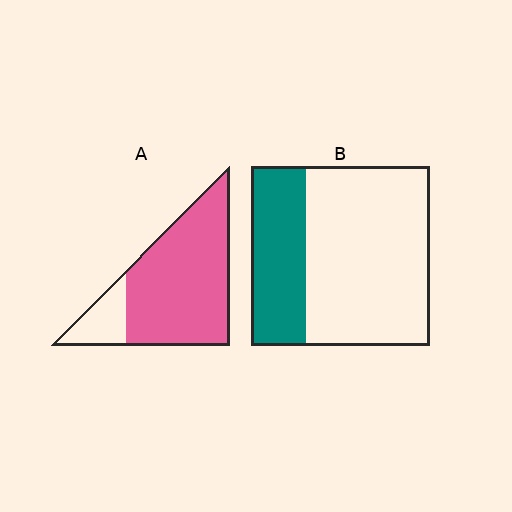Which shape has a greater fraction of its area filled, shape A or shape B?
Shape A.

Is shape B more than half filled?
No.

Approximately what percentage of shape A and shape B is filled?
A is approximately 80% and B is approximately 30%.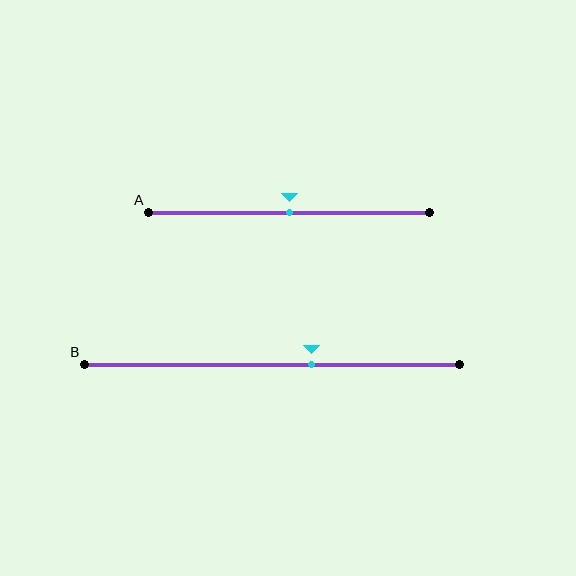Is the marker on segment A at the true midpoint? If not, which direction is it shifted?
Yes, the marker on segment A is at the true midpoint.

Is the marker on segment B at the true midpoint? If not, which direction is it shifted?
No, the marker on segment B is shifted to the right by about 11% of the segment length.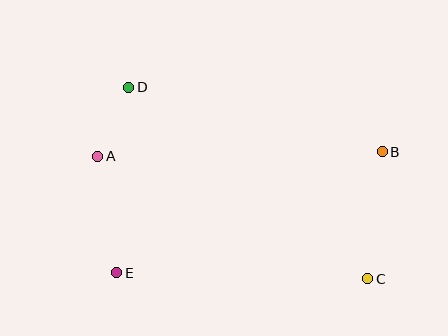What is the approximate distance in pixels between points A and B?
The distance between A and B is approximately 285 pixels.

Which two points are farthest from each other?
Points C and D are farthest from each other.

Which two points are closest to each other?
Points A and D are closest to each other.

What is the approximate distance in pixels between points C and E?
The distance between C and E is approximately 251 pixels.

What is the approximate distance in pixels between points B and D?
The distance between B and D is approximately 262 pixels.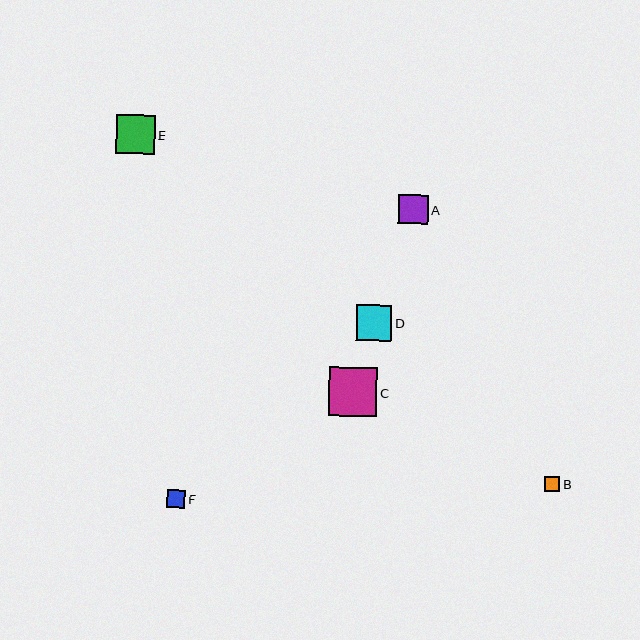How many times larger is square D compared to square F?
Square D is approximately 1.9 times the size of square F.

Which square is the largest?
Square C is the largest with a size of approximately 49 pixels.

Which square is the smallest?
Square B is the smallest with a size of approximately 15 pixels.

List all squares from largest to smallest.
From largest to smallest: C, E, D, A, F, B.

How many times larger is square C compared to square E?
Square C is approximately 1.3 times the size of square E.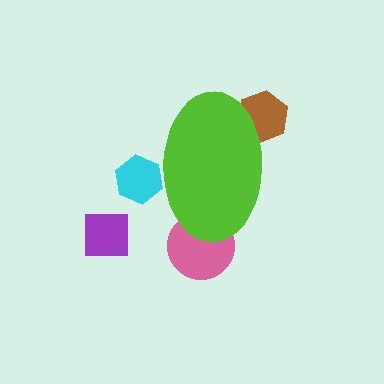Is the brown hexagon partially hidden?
Yes, the brown hexagon is partially hidden behind the lime ellipse.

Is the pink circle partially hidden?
Yes, the pink circle is partially hidden behind the lime ellipse.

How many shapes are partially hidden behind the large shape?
3 shapes are partially hidden.